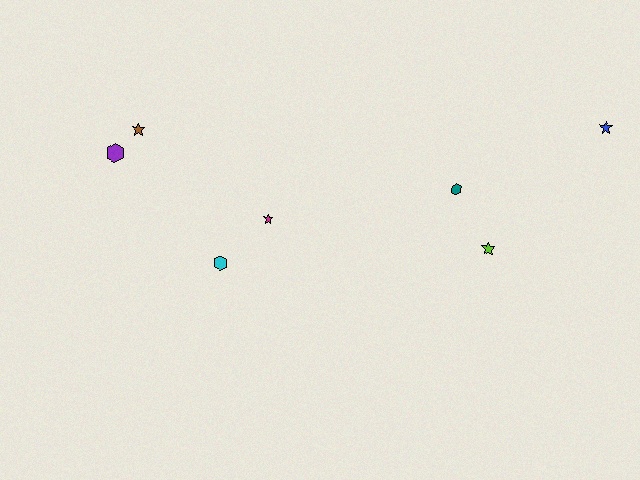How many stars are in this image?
There are 4 stars.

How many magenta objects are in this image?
There is 1 magenta object.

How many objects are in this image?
There are 7 objects.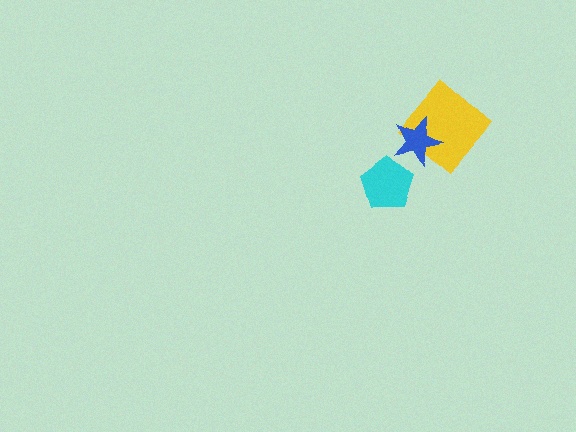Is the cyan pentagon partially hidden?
No, no other shape covers it.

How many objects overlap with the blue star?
1 object overlaps with the blue star.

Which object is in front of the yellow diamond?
The blue star is in front of the yellow diamond.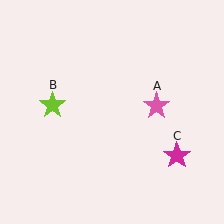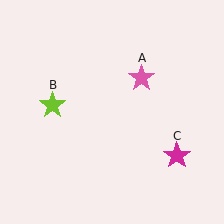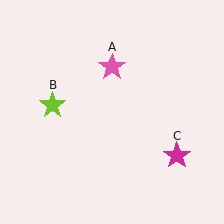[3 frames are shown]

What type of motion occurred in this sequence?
The pink star (object A) rotated counterclockwise around the center of the scene.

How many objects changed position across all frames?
1 object changed position: pink star (object A).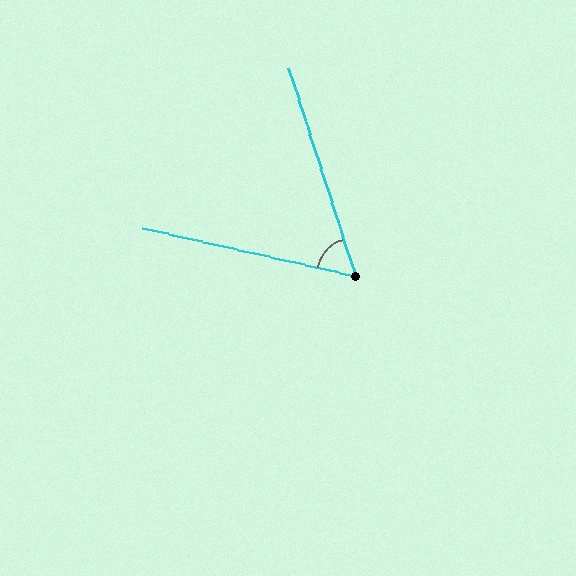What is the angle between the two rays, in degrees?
Approximately 59 degrees.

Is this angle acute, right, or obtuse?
It is acute.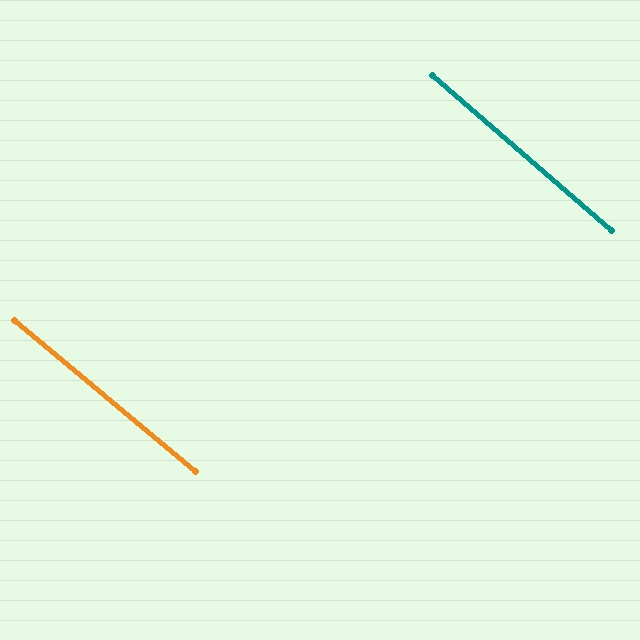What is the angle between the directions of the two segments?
Approximately 1 degree.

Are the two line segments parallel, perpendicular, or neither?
Parallel — their directions differ by only 1.0°.